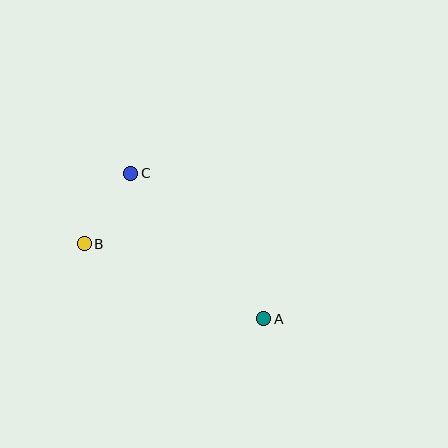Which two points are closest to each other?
Points B and C are closest to each other.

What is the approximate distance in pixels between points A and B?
The distance between A and B is approximately 195 pixels.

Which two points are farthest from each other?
Points A and C are farthest from each other.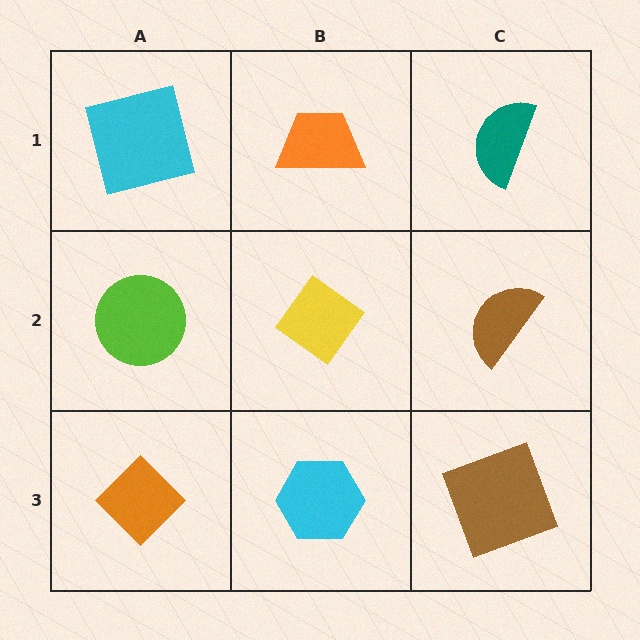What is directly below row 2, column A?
An orange diamond.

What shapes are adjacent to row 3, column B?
A yellow diamond (row 2, column B), an orange diamond (row 3, column A), a brown square (row 3, column C).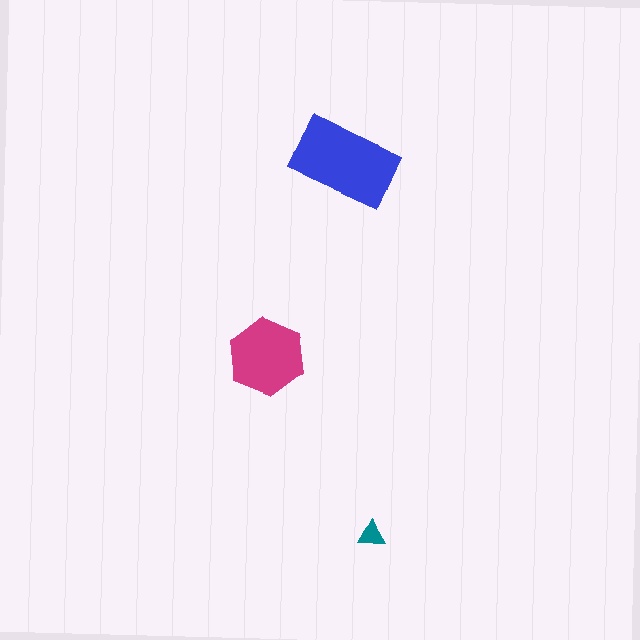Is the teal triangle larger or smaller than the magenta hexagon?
Smaller.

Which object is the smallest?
The teal triangle.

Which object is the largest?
The blue rectangle.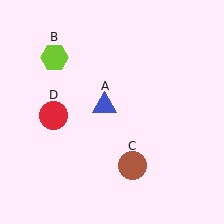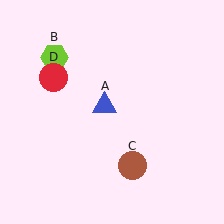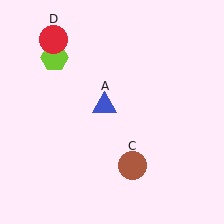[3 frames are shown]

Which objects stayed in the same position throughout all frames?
Blue triangle (object A) and lime hexagon (object B) and brown circle (object C) remained stationary.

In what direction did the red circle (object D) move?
The red circle (object D) moved up.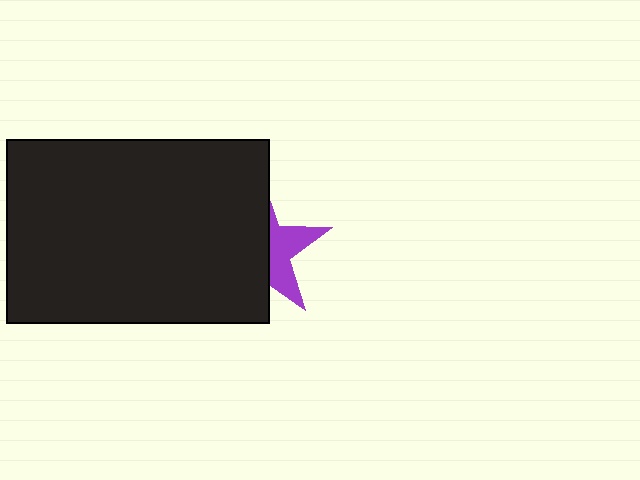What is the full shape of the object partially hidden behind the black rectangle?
The partially hidden object is a purple star.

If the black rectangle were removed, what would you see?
You would see the complete purple star.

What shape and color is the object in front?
The object in front is a black rectangle.